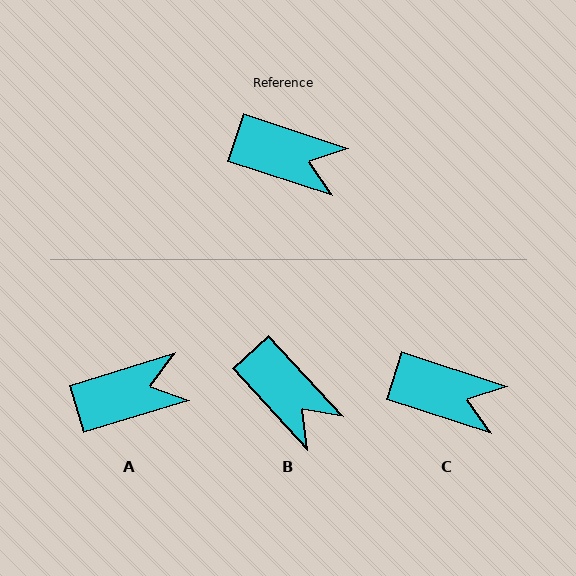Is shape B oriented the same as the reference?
No, it is off by about 29 degrees.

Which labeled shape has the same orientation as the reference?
C.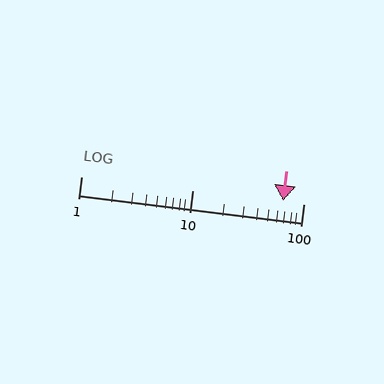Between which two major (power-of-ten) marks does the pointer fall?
The pointer is between 10 and 100.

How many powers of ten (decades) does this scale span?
The scale spans 2 decades, from 1 to 100.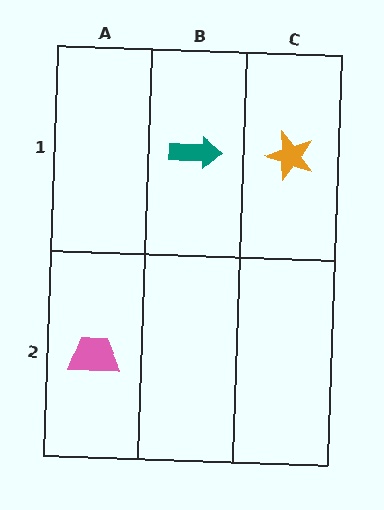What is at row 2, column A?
A pink trapezoid.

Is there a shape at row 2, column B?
No, that cell is empty.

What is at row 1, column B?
A teal arrow.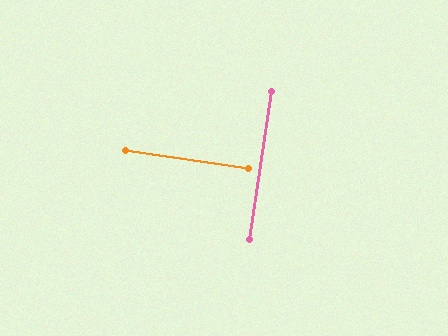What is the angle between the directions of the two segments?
Approximately 90 degrees.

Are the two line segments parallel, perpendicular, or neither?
Perpendicular — they meet at approximately 90°.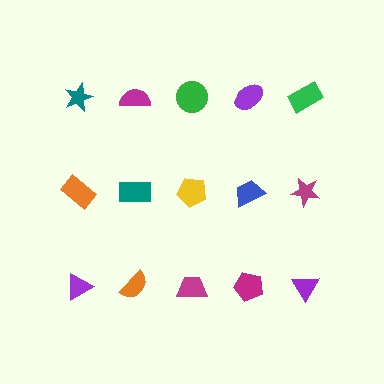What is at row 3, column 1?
A purple triangle.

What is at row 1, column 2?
A magenta semicircle.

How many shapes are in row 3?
5 shapes.